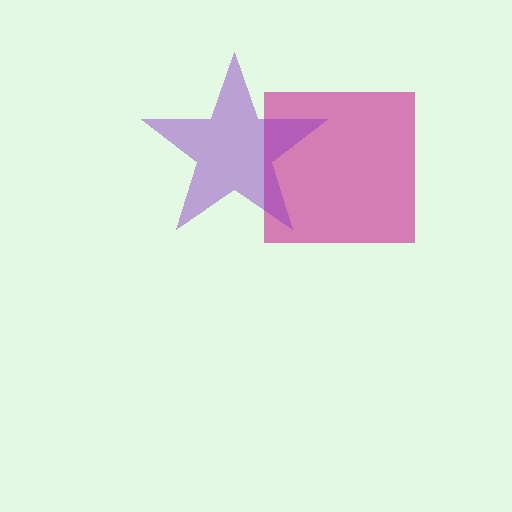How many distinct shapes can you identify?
There are 2 distinct shapes: a magenta square, a purple star.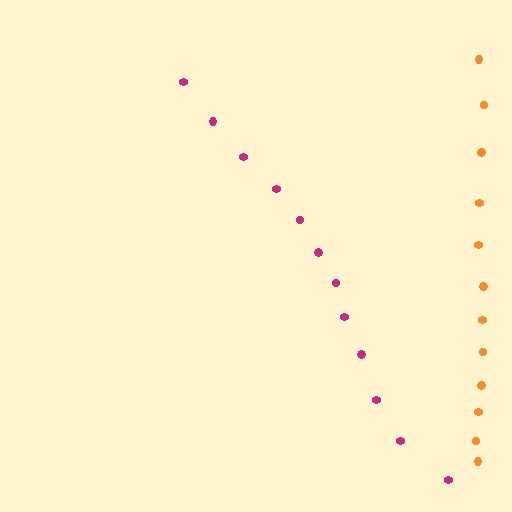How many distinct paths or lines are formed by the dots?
There are 2 distinct paths.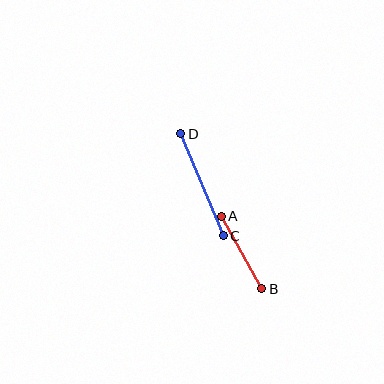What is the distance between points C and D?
The distance is approximately 111 pixels.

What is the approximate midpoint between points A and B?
The midpoint is at approximately (241, 253) pixels.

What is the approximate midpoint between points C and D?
The midpoint is at approximately (202, 185) pixels.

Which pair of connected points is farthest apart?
Points C and D are farthest apart.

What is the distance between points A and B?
The distance is approximately 83 pixels.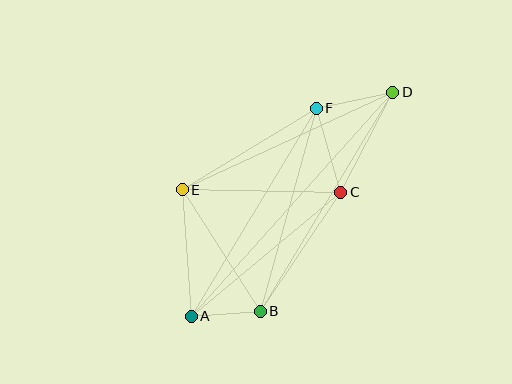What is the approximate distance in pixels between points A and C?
The distance between A and C is approximately 194 pixels.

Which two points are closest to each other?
Points A and B are closest to each other.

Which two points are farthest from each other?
Points A and D are farthest from each other.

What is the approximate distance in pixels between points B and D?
The distance between B and D is approximately 256 pixels.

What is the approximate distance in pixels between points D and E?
The distance between D and E is approximately 232 pixels.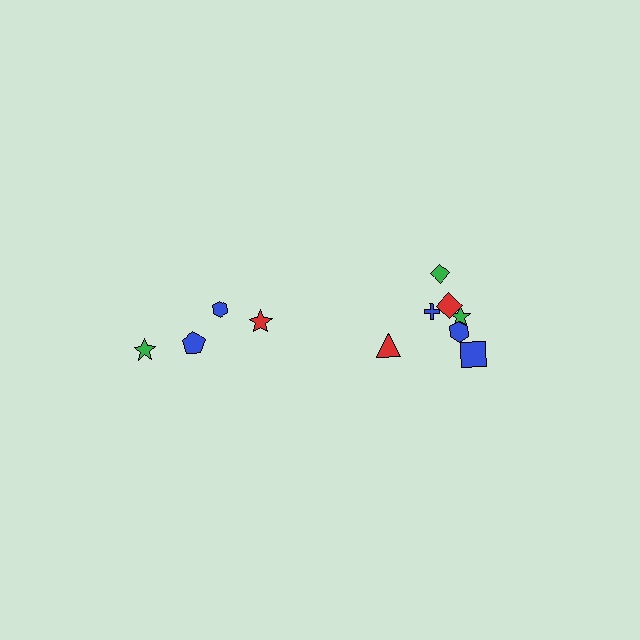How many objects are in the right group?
There are 7 objects.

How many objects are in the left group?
There are 4 objects.